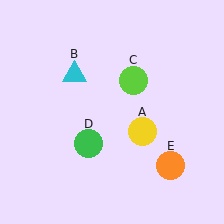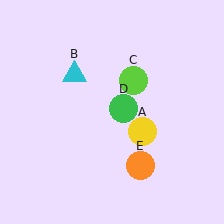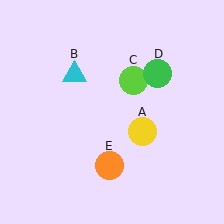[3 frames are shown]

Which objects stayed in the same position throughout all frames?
Yellow circle (object A) and cyan triangle (object B) and lime circle (object C) remained stationary.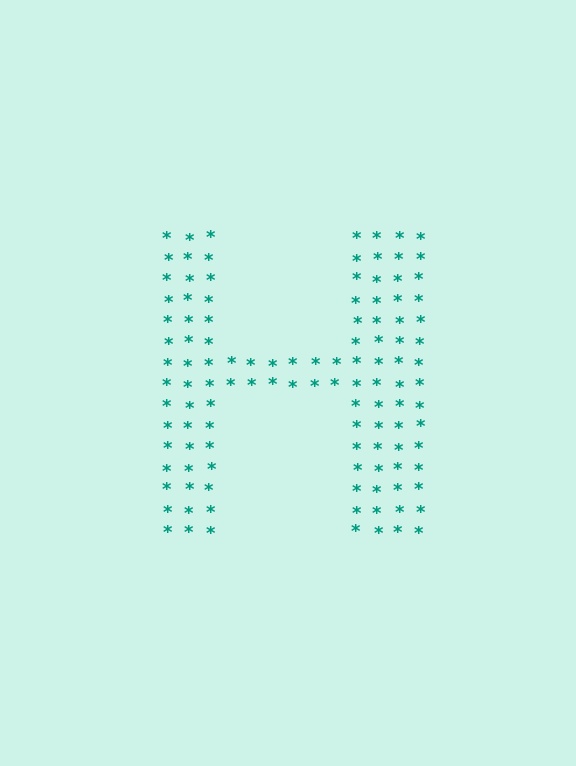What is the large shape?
The large shape is the letter H.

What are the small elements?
The small elements are asterisks.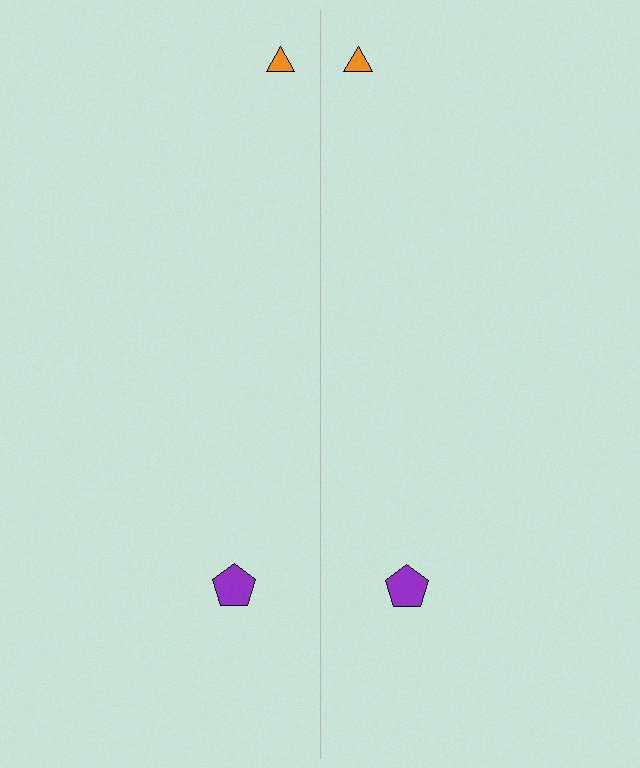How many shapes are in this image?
There are 4 shapes in this image.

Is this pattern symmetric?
Yes, this pattern has bilateral (reflection) symmetry.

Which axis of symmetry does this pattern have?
The pattern has a vertical axis of symmetry running through the center of the image.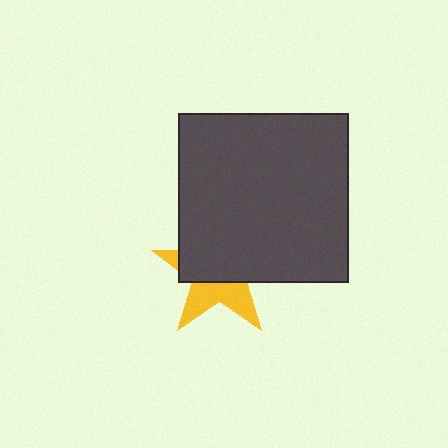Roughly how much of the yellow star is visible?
A small part of it is visible (roughly 39%).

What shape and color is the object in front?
The object in front is a dark gray square.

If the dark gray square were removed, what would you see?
You would see the complete yellow star.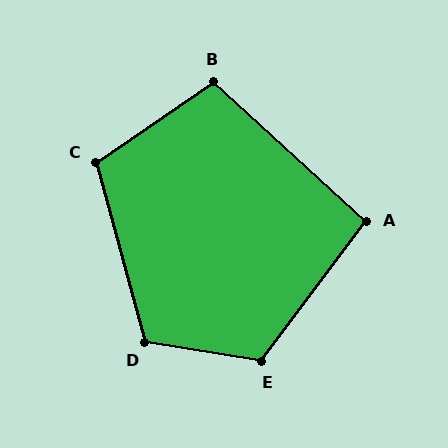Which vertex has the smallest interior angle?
A, at approximately 96 degrees.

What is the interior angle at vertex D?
Approximately 115 degrees (obtuse).